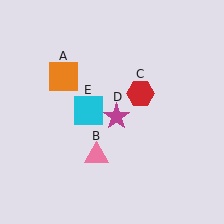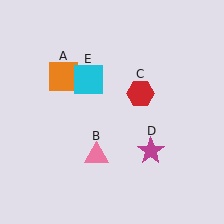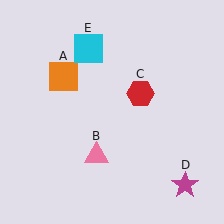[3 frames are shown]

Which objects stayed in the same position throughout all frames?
Orange square (object A) and pink triangle (object B) and red hexagon (object C) remained stationary.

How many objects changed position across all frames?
2 objects changed position: magenta star (object D), cyan square (object E).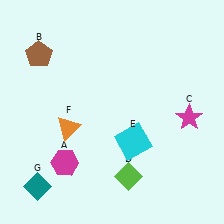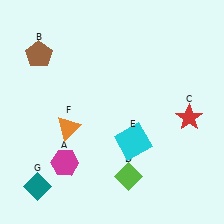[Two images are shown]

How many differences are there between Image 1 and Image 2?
There is 1 difference between the two images.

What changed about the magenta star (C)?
In Image 1, C is magenta. In Image 2, it changed to red.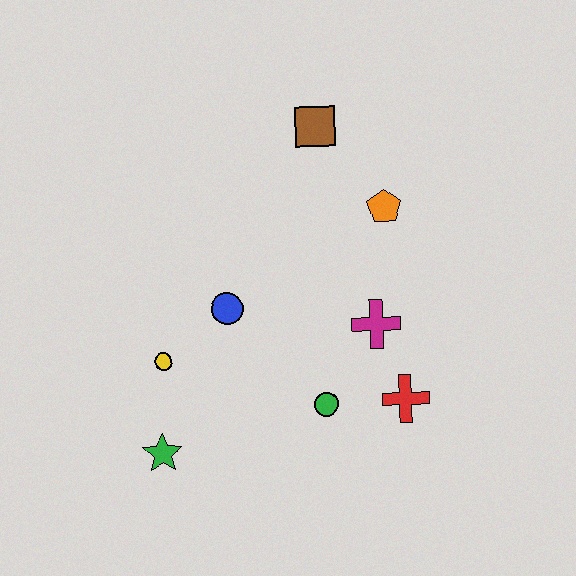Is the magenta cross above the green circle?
Yes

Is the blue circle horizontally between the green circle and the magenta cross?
No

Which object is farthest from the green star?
The brown square is farthest from the green star.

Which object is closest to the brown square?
The orange pentagon is closest to the brown square.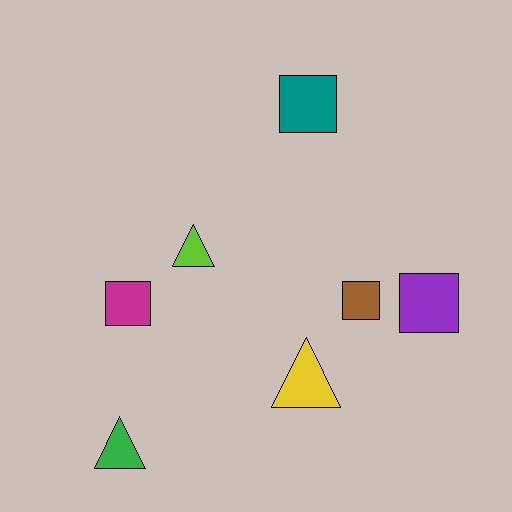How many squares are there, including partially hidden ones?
There are 4 squares.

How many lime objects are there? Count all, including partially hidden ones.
There is 1 lime object.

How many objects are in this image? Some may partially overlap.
There are 7 objects.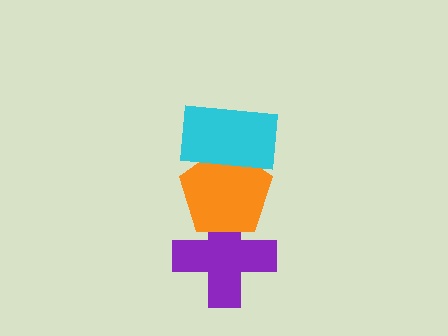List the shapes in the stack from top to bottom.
From top to bottom: the cyan rectangle, the orange pentagon, the purple cross.